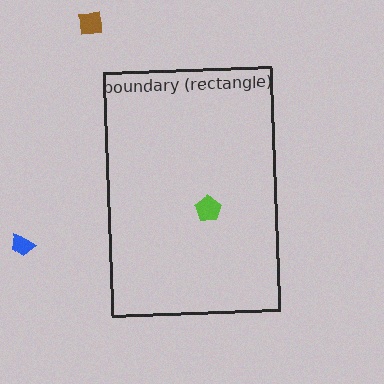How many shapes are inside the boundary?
1 inside, 2 outside.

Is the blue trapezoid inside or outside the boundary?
Outside.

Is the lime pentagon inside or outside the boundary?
Inside.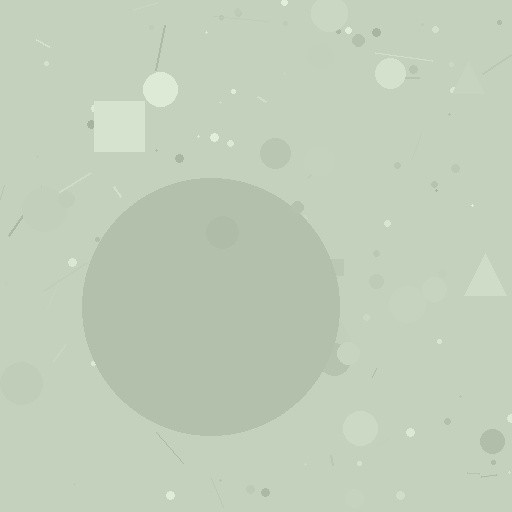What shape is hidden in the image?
A circle is hidden in the image.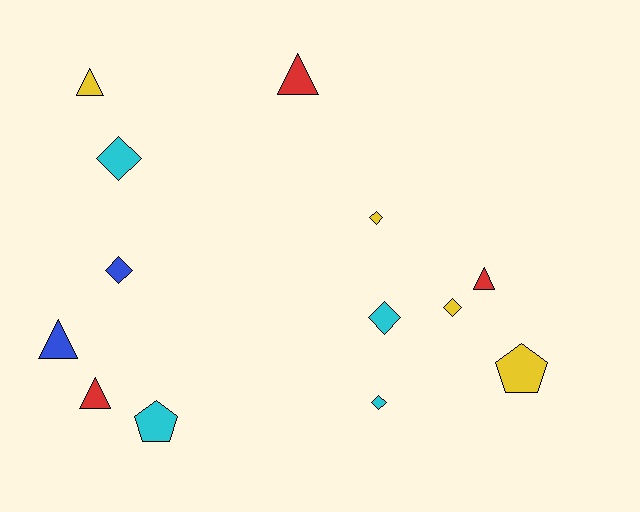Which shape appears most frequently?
Diamond, with 6 objects.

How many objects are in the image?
There are 13 objects.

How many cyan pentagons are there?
There is 1 cyan pentagon.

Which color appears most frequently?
Yellow, with 4 objects.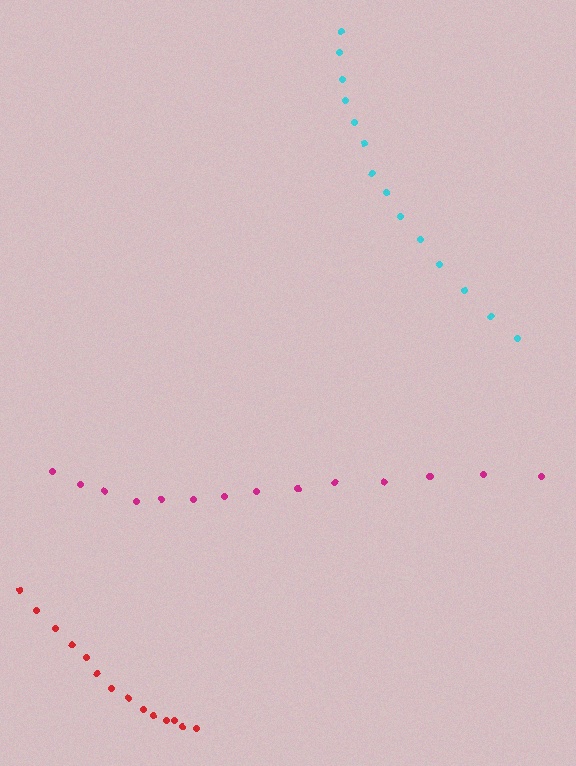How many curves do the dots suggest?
There are 3 distinct paths.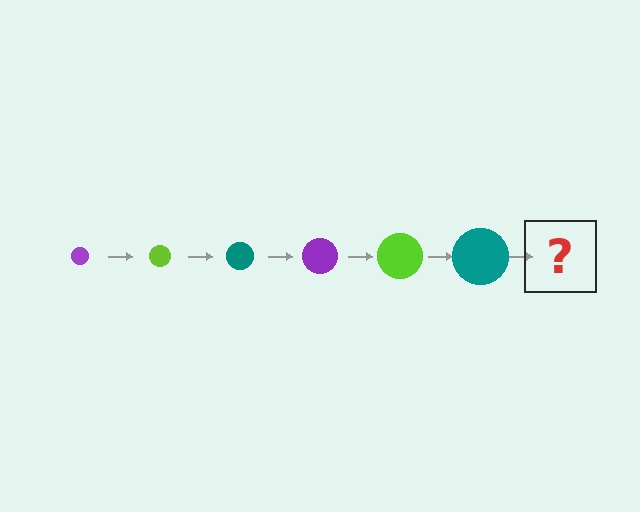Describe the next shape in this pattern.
It should be a purple circle, larger than the previous one.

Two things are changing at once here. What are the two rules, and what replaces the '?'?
The two rules are that the circle grows larger each step and the color cycles through purple, lime, and teal. The '?' should be a purple circle, larger than the previous one.